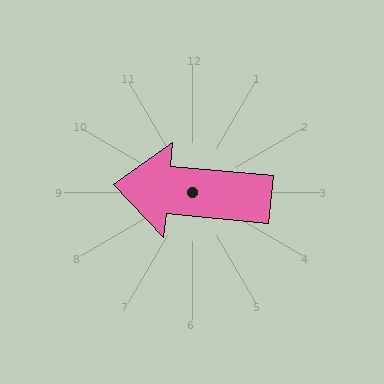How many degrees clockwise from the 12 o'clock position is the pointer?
Approximately 275 degrees.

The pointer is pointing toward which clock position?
Roughly 9 o'clock.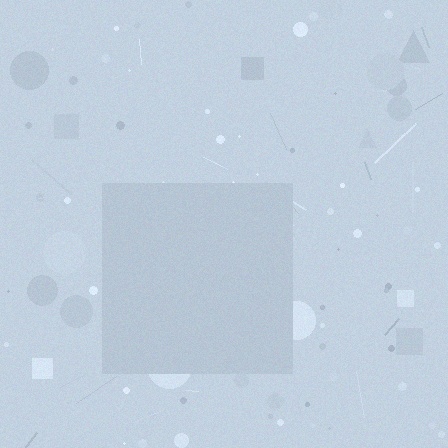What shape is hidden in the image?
A square is hidden in the image.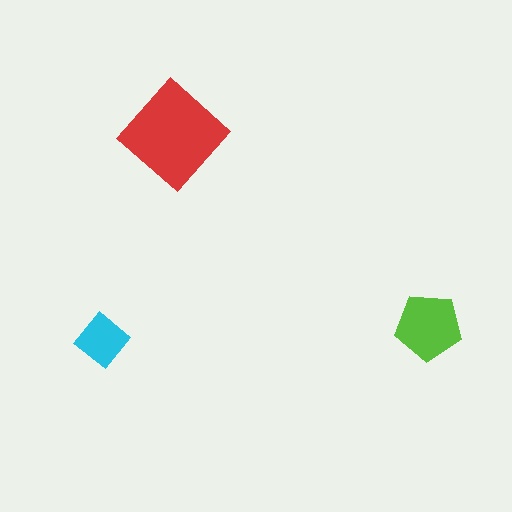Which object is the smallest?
The cyan diamond.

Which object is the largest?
The red diamond.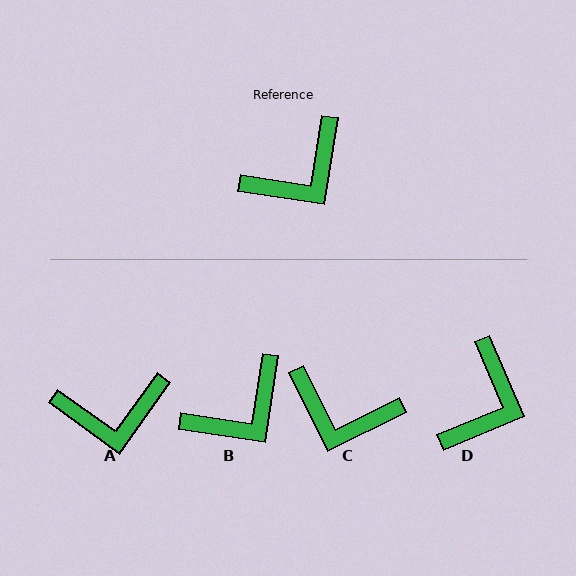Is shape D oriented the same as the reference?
No, it is off by about 32 degrees.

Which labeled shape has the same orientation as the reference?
B.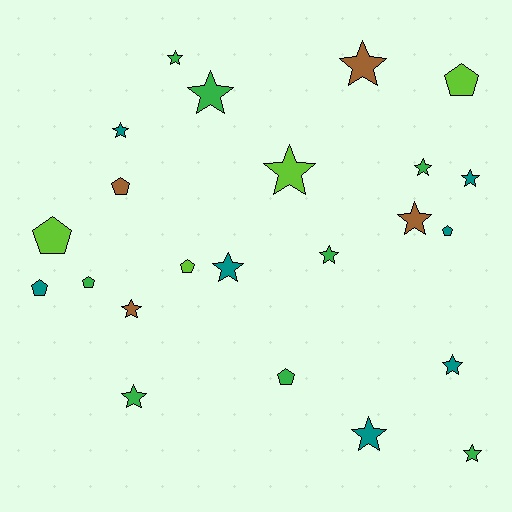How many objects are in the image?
There are 23 objects.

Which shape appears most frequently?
Star, with 15 objects.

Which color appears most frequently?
Green, with 8 objects.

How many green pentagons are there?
There are 2 green pentagons.